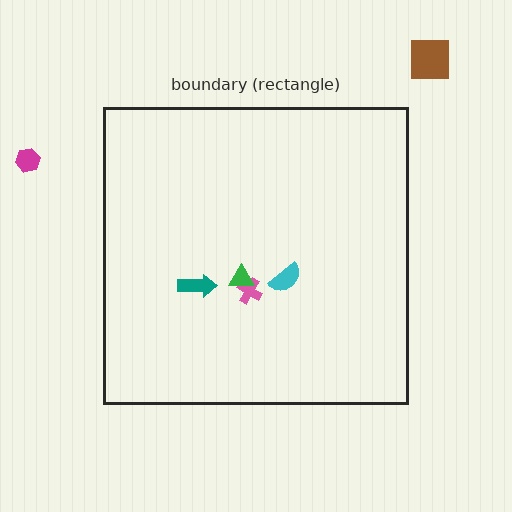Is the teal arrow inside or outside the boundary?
Inside.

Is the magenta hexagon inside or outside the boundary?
Outside.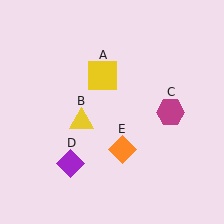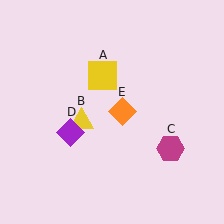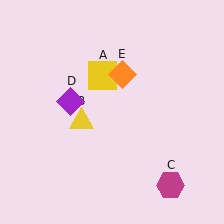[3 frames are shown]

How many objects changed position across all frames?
3 objects changed position: magenta hexagon (object C), purple diamond (object D), orange diamond (object E).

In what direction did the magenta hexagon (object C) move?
The magenta hexagon (object C) moved down.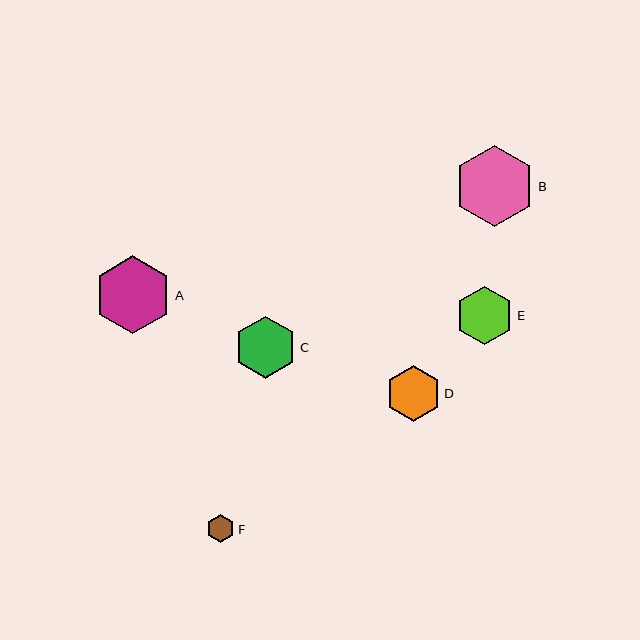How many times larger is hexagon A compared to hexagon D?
Hexagon A is approximately 1.4 times the size of hexagon D.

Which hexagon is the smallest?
Hexagon F is the smallest with a size of approximately 28 pixels.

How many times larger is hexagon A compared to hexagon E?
Hexagon A is approximately 1.3 times the size of hexagon E.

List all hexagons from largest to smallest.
From largest to smallest: B, A, C, E, D, F.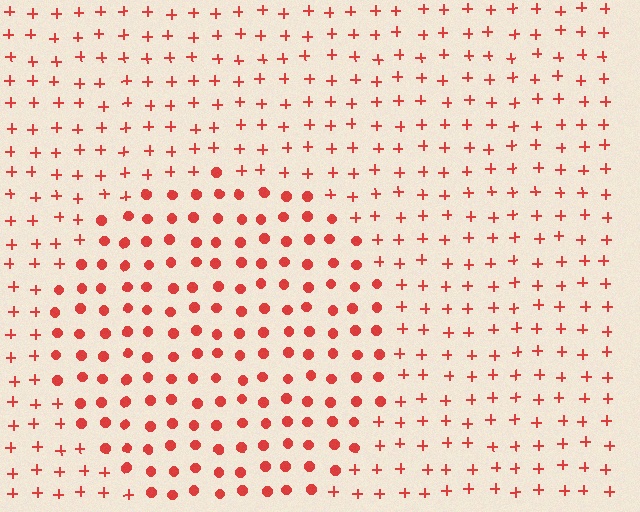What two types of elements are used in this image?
The image uses circles inside the circle region and plus signs outside it.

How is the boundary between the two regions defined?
The boundary is defined by a change in element shape: circles inside vs. plus signs outside. All elements share the same color and spacing.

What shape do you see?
I see a circle.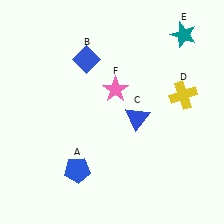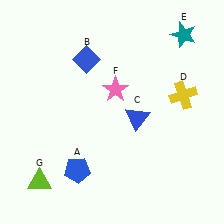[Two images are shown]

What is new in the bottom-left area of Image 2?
A lime triangle (G) was added in the bottom-left area of Image 2.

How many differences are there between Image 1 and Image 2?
There is 1 difference between the two images.